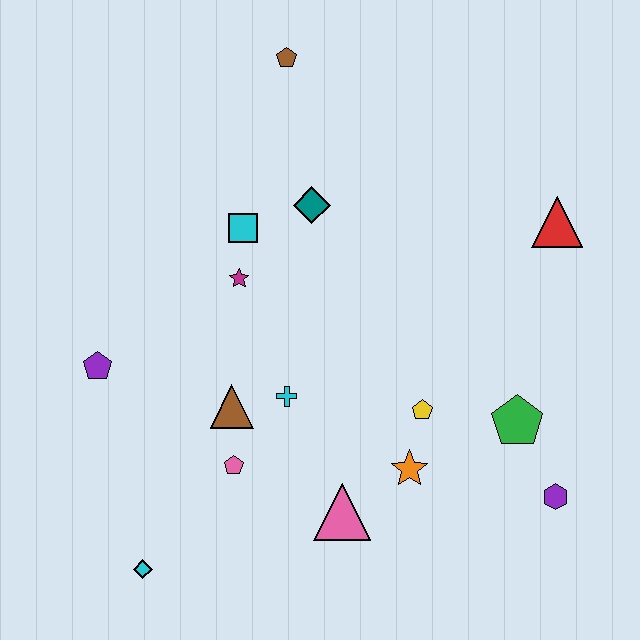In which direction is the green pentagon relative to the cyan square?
The green pentagon is to the right of the cyan square.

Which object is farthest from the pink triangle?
The brown pentagon is farthest from the pink triangle.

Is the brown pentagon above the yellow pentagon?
Yes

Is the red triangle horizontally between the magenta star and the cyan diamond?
No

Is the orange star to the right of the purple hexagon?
No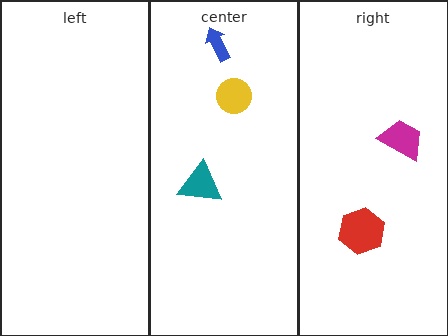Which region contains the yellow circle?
The center region.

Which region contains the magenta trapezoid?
The right region.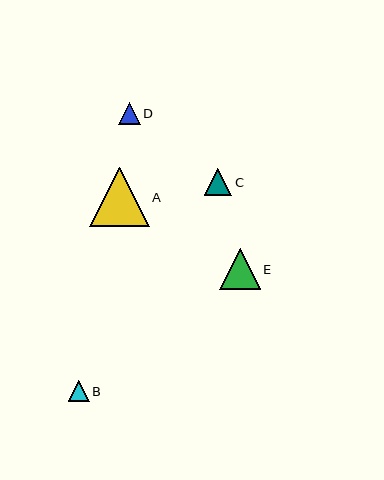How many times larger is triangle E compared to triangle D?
Triangle E is approximately 1.8 times the size of triangle D.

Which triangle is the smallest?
Triangle B is the smallest with a size of approximately 21 pixels.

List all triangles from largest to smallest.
From largest to smallest: A, E, C, D, B.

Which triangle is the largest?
Triangle A is the largest with a size of approximately 59 pixels.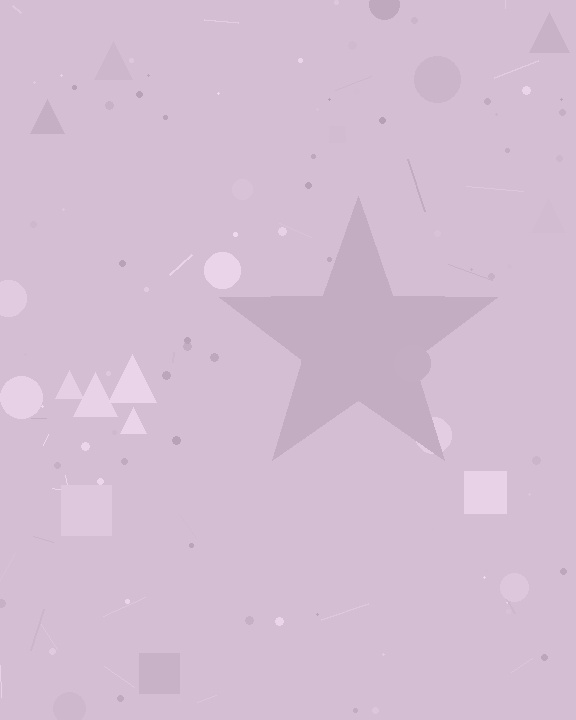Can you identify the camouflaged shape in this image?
The camouflaged shape is a star.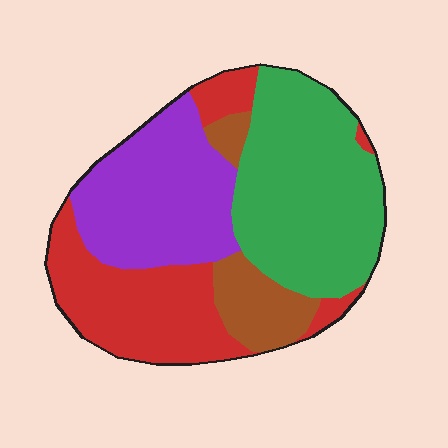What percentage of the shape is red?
Red takes up between a quarter and a half of the shape.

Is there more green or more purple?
Green.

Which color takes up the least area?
Brown, at roughly 10%.